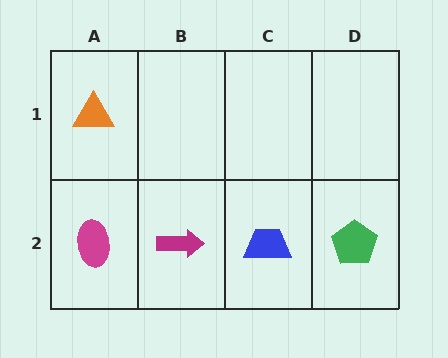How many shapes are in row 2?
4 shapes.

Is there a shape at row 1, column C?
No, that cell is empty.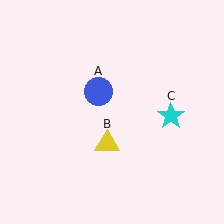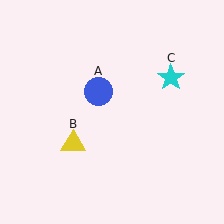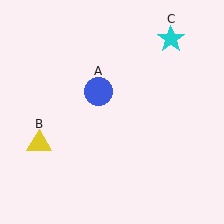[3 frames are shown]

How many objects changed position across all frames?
2 objects changed position: yellow triangle (object B), cyan star (object C).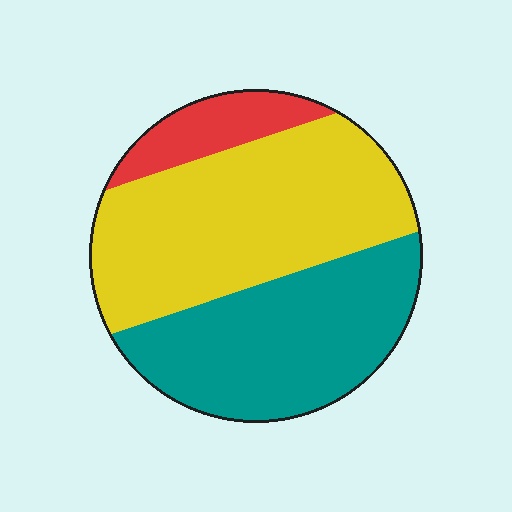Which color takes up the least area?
Red, at roughly 10%.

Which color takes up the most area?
Yellow, at roughly 50%.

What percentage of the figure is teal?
Teal covers 39% of the figure.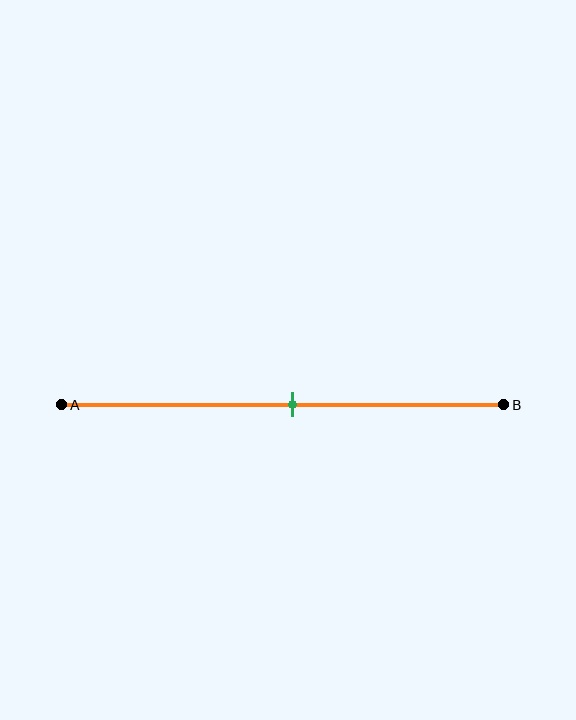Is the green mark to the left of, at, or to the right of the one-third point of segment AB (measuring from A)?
The green mark is to the right of the one-third point of segment AB.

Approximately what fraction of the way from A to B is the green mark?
The green mark is approximately 50% of the way from A to B.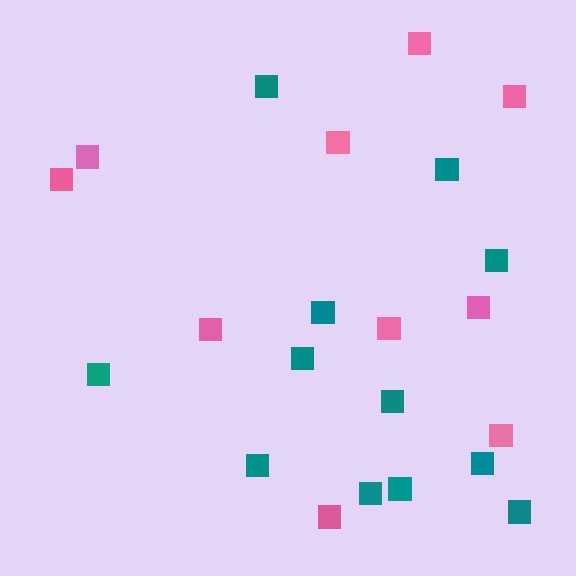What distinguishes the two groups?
There are 2 groups: one group of pink squares (10) and one group of teal squares (12).